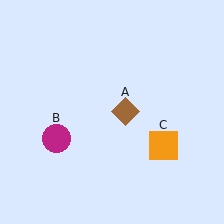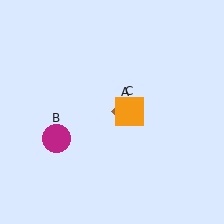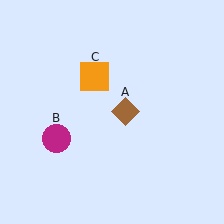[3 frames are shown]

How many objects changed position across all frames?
1 object changed position: orange square (object C).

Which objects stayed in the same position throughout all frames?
Brown diamond (object A) and magenta circle (object B) remained stationary.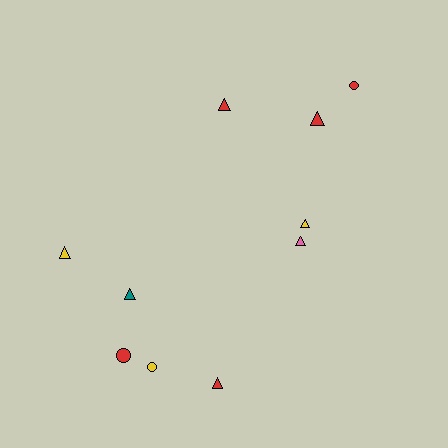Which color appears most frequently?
Red, with 5 objects.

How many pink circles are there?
There are no pink circles.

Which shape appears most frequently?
Triangle, with 7 objects.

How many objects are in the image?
There are 10 objects.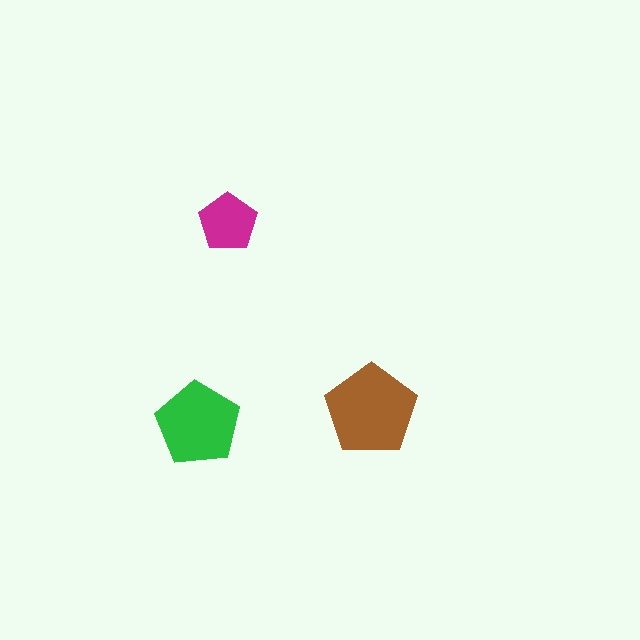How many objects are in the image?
There are 3 objects in the image.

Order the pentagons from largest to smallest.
the brown one, the green one, the magenta one.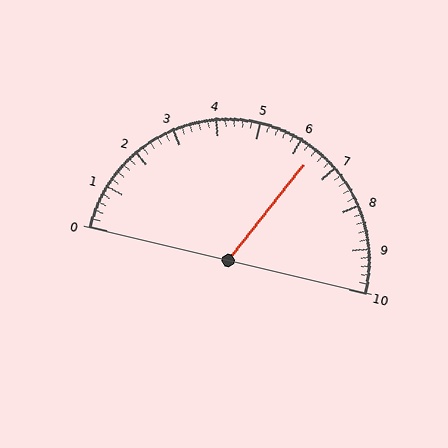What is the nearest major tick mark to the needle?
The nearest major tick mark is 6.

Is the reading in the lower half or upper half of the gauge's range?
The reading is in the upper half of the range (0 to 10).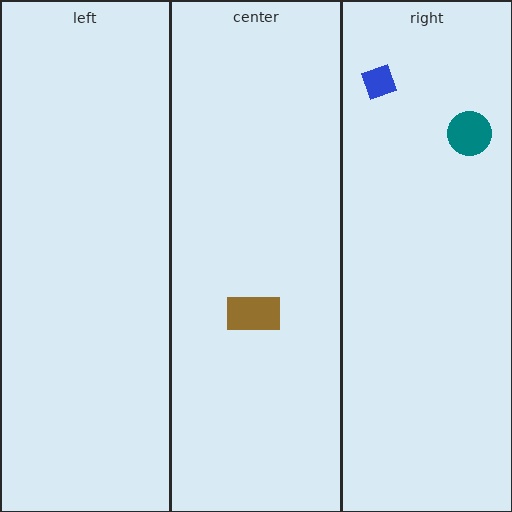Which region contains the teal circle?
The right region.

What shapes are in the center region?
The brown rectangle.